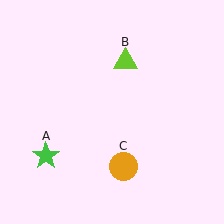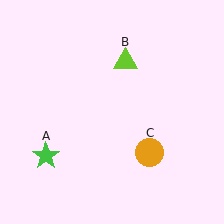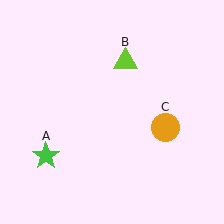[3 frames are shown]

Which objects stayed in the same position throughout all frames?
Green star (object A) and lime triangle (object B) remained stationary.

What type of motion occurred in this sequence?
The orange circle (object C) rotated counterclockwise around the center of the scene.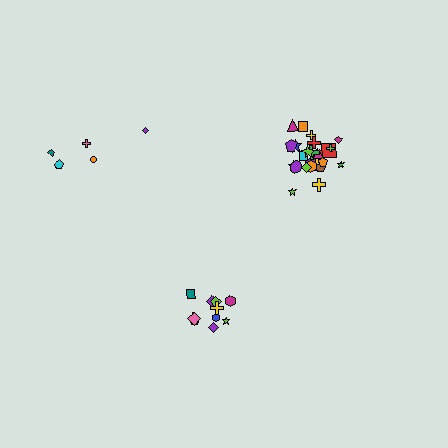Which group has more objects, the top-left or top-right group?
The top-right group.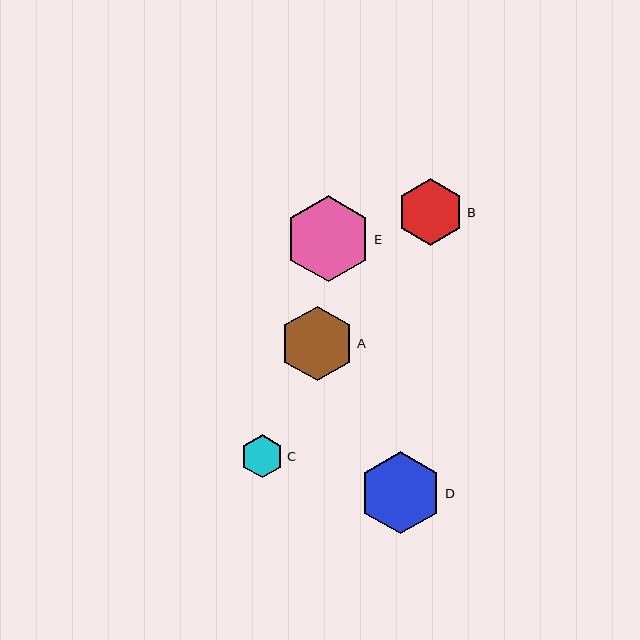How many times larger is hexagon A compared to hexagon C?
Hexagon A is approximately 1.7 times the size of hexagon C.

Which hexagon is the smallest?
Hexagon C is the smallest with a size of approximately 43 pixels.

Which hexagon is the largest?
Hexagon E is the largest with a size of approximately 86 pixels.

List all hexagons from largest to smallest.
From largest to smallest: E, D, A, B, C.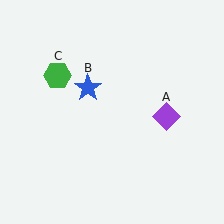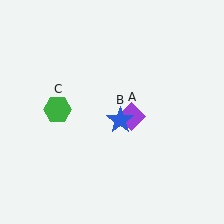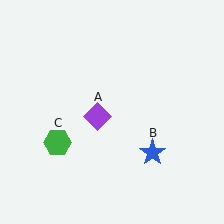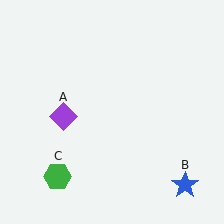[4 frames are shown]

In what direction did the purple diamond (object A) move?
The purple diamond (object A) moved left.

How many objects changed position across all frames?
3 objects changed position: purple diamond (object A), blue star (object B), green hexagon (object C).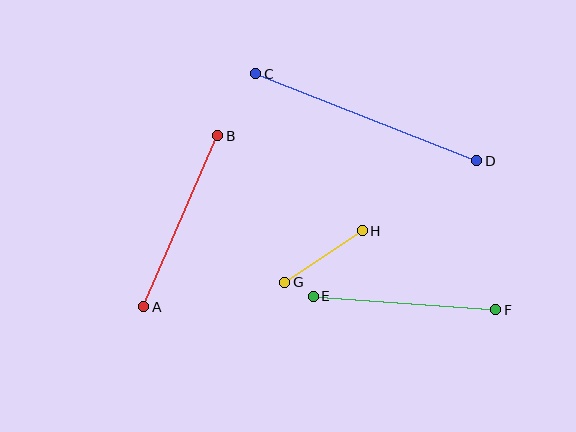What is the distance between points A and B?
The distance is approximately 187 pixels.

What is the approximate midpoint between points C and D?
The midpoint is at approximately (366, 117) pixels.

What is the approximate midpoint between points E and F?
The midpoint is at approximately (404, 303) pixels.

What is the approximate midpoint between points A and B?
The midpoint is at approximately (181, 221) pixels.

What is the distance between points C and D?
The distance is approximately 238 pixels.